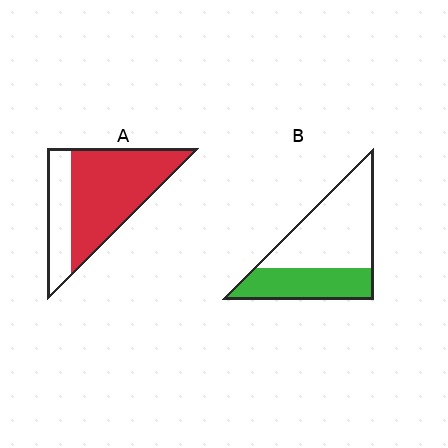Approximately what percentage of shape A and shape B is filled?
A is approximately 70% and B is approximately 40%.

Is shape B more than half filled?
No.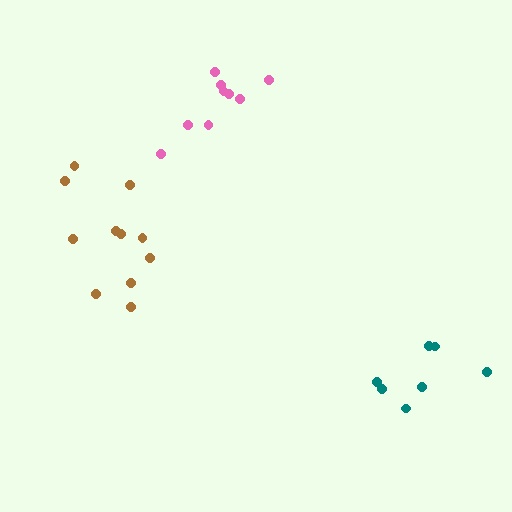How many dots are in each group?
Group 1: 9 dots, Group 2: 11 dots, Group 3: 7 dots (27 total).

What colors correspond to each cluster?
The clusters are colored: pink, brown, teal.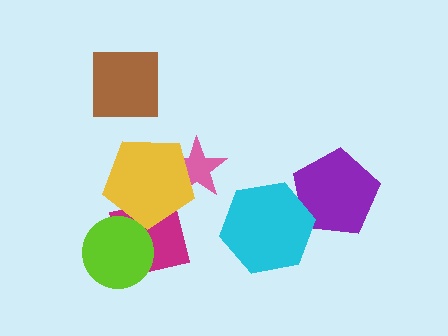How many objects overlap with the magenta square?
2 objects overlap with the magenta square.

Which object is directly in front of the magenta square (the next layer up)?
The lime circle is directly in front of the magenta square.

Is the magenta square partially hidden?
Yes, it is partially covered by another shape.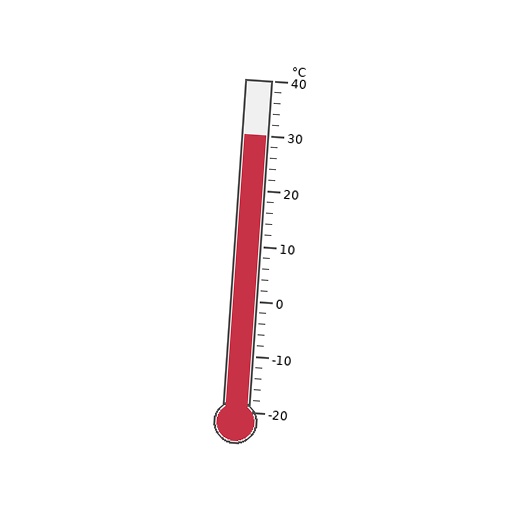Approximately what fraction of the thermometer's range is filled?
The thermometer is filled to approximately 85% of its range.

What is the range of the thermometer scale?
The thermometer scale ranges from -20°C to 40°C.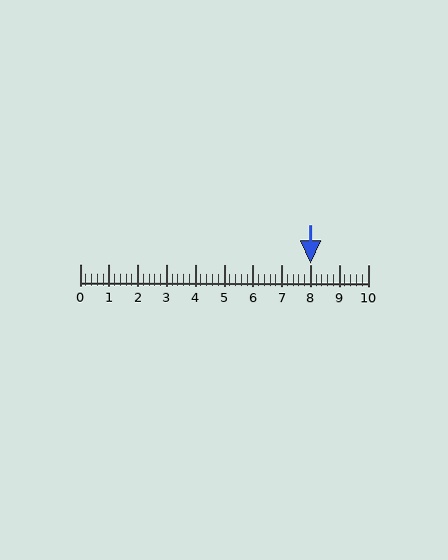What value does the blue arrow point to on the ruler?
The blue arrow points to approximately 8.0.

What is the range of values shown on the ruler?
The ruler shows values from 0 to 10.